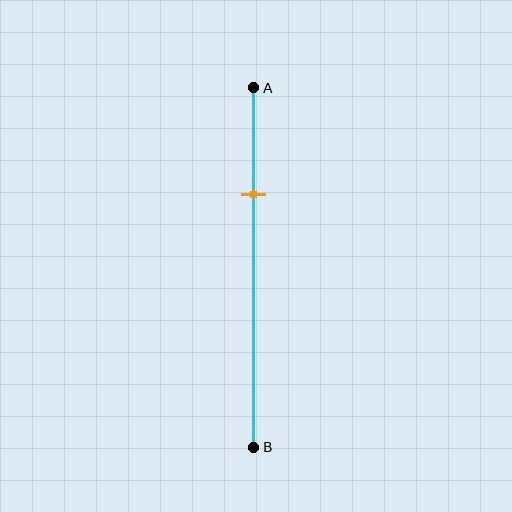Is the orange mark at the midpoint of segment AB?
No, the mark is at about 30% from A, not at the 50% midpoint.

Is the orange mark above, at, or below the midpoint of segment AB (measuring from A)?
The orange mark is above the midpoint of segment AB.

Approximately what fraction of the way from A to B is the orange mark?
The orange mark is approximately 30% of the way from A to B.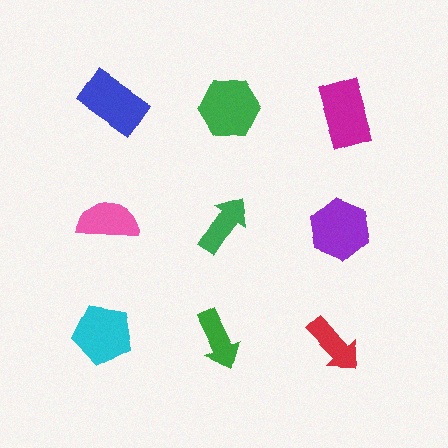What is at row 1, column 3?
A magenta rectangle.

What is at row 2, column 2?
A green arrow.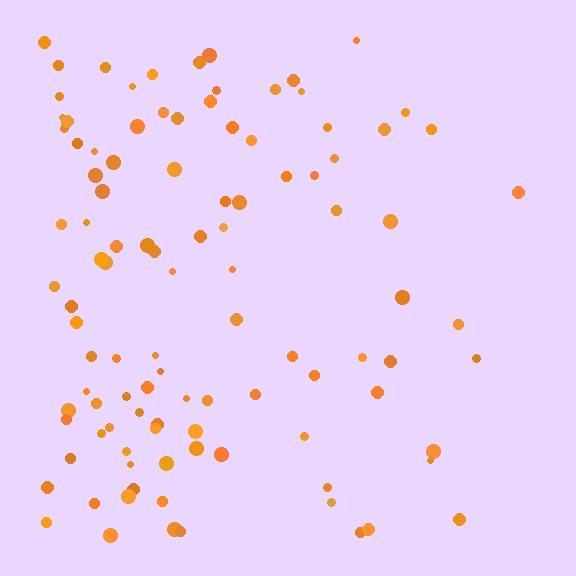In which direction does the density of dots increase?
From right to left, with the left side densest.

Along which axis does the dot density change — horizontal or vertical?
Horizontal.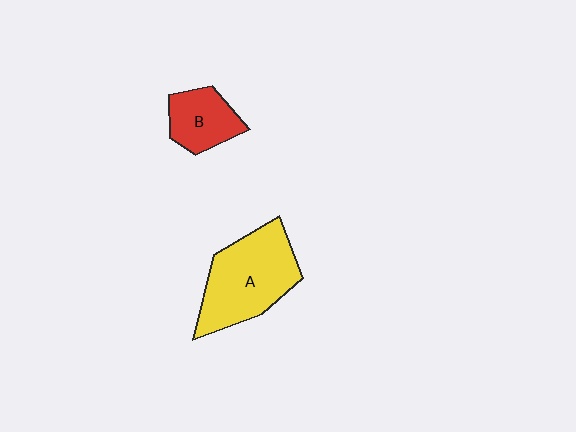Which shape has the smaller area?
Shape B (red).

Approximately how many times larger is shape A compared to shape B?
Approximately 2.0 times.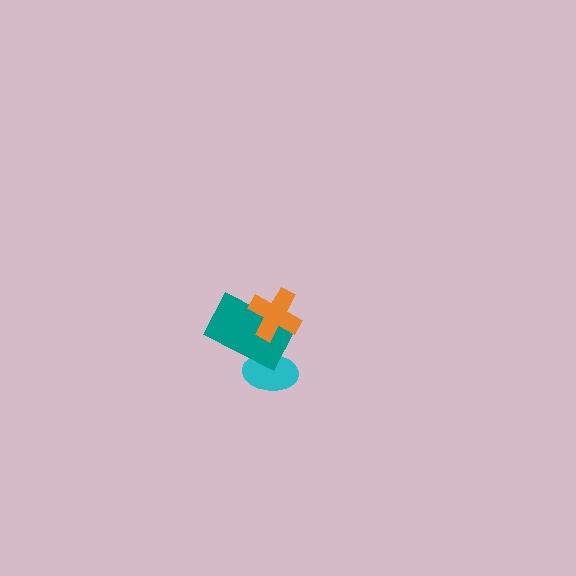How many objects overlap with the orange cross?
1 object overlaps with the orange cross.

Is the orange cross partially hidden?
No, no other shape covers it.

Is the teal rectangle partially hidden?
Yes, it is partially covered by another shape.